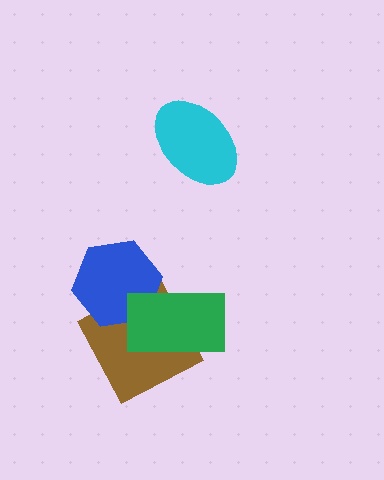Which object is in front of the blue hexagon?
The green rectangle is in front of the blue hexagon.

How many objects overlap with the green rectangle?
2 objects overlap with the green rectangle.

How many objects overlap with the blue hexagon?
2 objects overlap with the blue hexagon.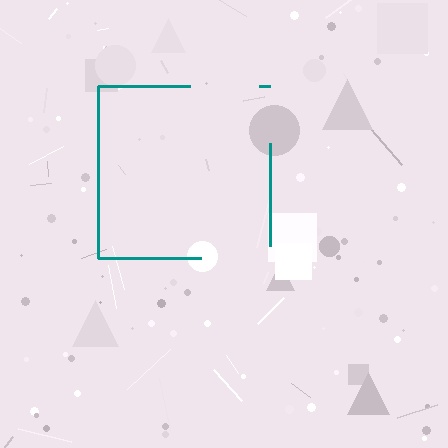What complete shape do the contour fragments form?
The contour fragments form a square.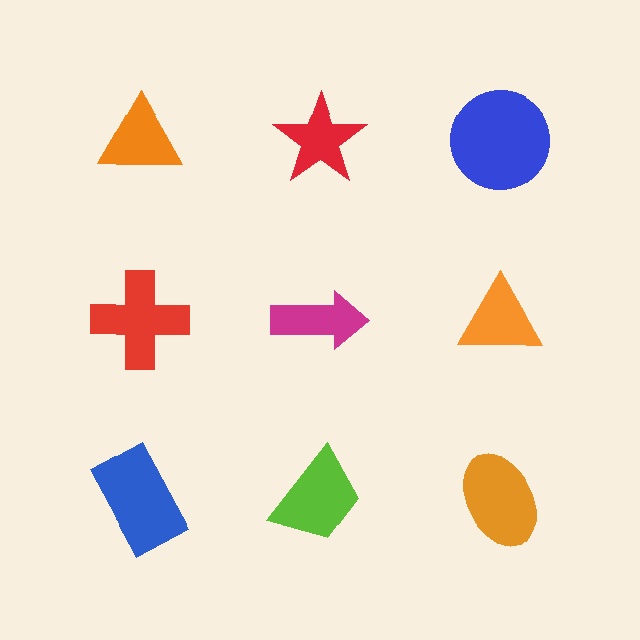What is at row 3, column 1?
A blue rectangle.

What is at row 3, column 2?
A lime trapezoid.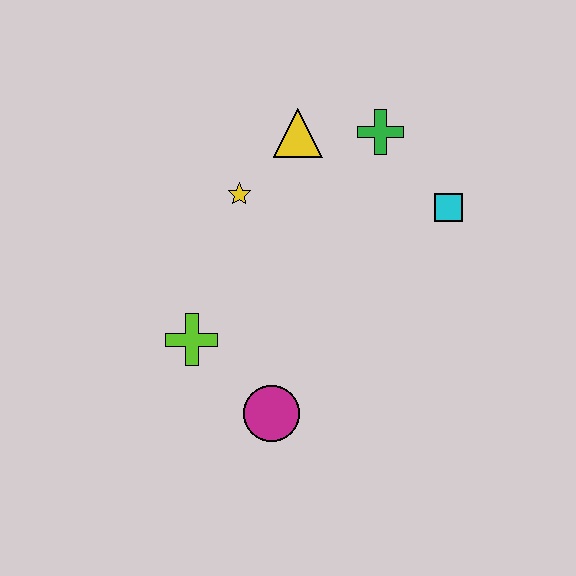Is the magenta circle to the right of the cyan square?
No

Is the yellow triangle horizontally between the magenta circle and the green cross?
Yes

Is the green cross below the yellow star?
No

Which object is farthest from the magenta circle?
The green cross is farthest from the magenta circle.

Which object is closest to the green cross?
The yellow triangle is closest to the green cross.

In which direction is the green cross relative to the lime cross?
The green cross is above the lime cross.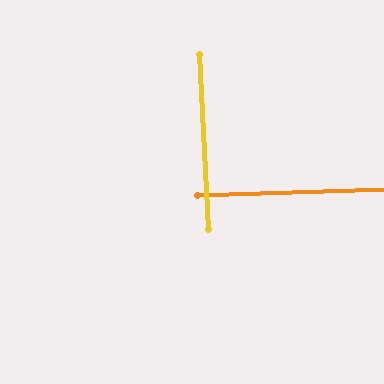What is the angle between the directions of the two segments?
Approximately 89 degrees.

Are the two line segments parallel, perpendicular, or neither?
Perpendicular — they meet at approximately 89°.